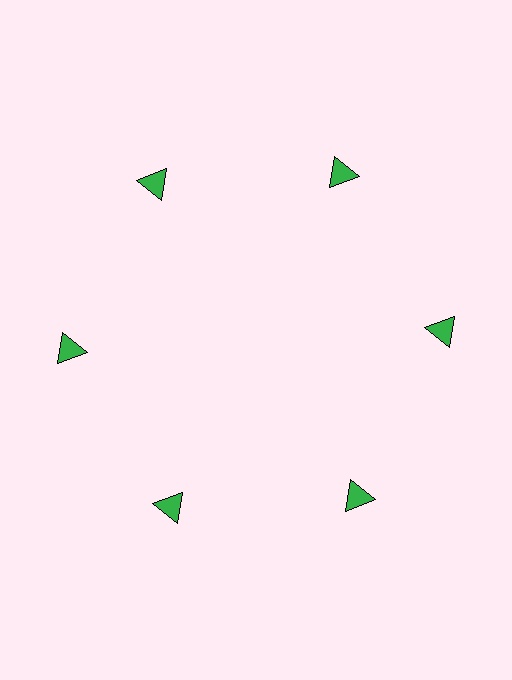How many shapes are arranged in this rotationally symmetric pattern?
There are 6 shapes, arranged in 6 groups of 1.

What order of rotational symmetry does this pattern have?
This pattern has 6-fold rotational symmetry.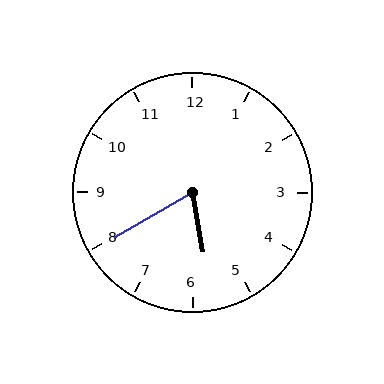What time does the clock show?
5:40.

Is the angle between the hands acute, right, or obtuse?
It is acute.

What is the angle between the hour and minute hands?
Approximately 70 degrees.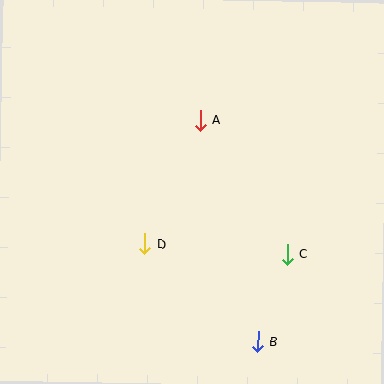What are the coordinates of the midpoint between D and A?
The midpoint between D and A is at (173, 182).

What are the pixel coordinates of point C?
Point C is at (287, 254).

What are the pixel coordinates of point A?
Point A is at (201, 120).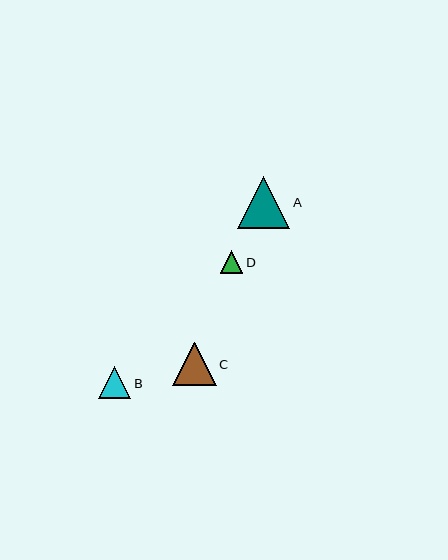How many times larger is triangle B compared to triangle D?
Triangle B is approximately 1.4 times the size of triangle D.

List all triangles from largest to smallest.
From largest to smallest: A, C, B, D.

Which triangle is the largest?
Triangle A is the largest with a size of approximately 52 pixels.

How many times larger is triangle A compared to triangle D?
Triangle A is approximately 2.3 times the size of triangle D.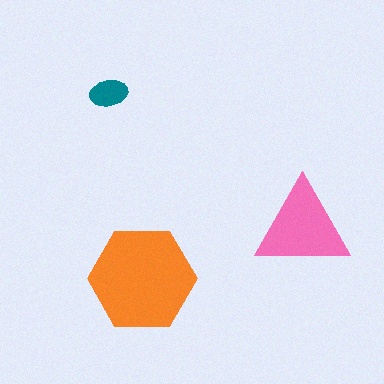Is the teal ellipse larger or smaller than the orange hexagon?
Smaller.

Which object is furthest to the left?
The teal ellipse is leftmost.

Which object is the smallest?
The teal ellipse.